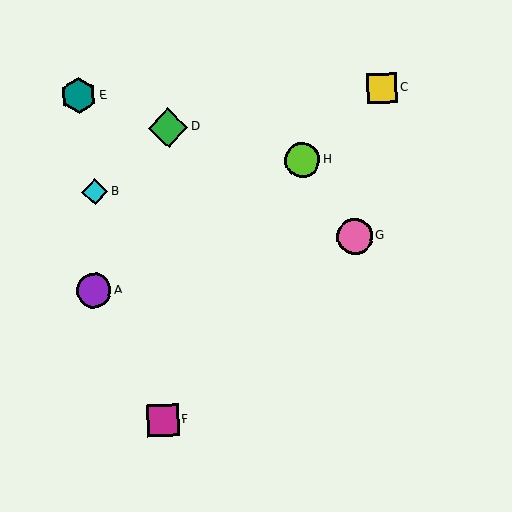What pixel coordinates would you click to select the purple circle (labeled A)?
Click at (94, 290) to select the purple circle A.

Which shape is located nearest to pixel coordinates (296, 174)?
The lime circle (labeled H) at (302, 160) is nearest to that location.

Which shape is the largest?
The green diamond (labeled D) is the largest.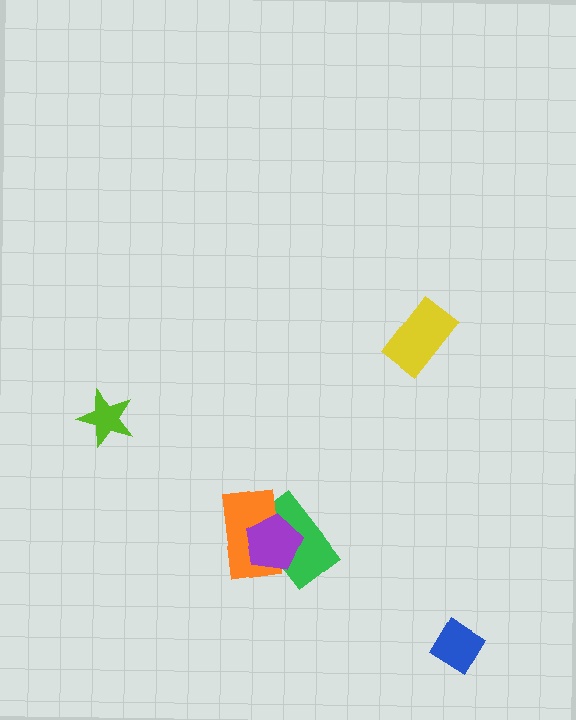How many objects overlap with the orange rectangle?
2 objects overlap with the orange rectangle.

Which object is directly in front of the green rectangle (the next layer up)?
The orange rectangle is directly in front of the green rectangle.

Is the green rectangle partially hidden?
Yes, it is partially covered by another shape.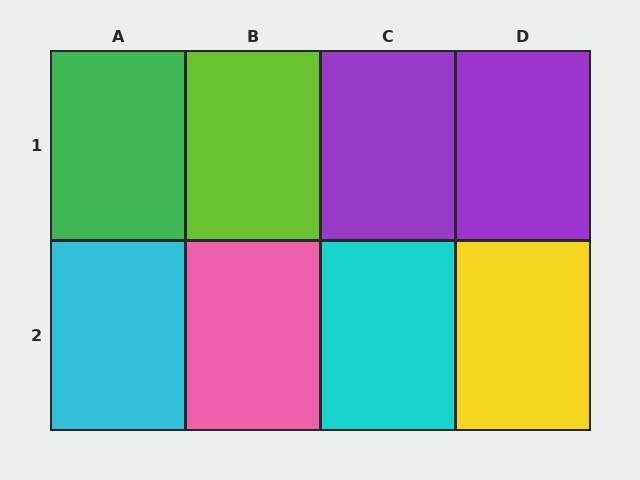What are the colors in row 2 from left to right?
Cyan, pink, cyan, yellow.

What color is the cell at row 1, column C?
Purple.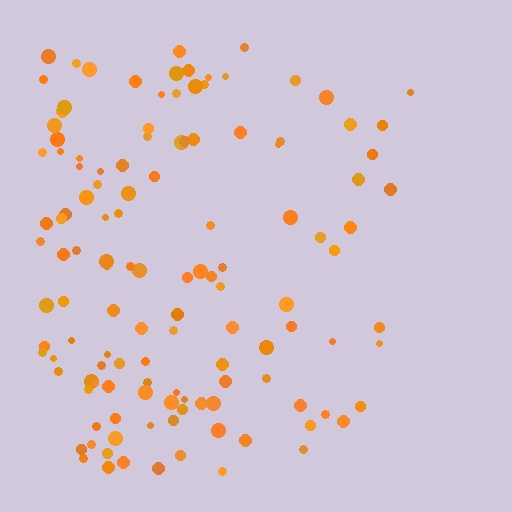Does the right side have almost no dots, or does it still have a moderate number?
Still a moderate number, just noticeably fewer than the left.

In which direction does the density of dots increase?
From right to left, with the left side densest.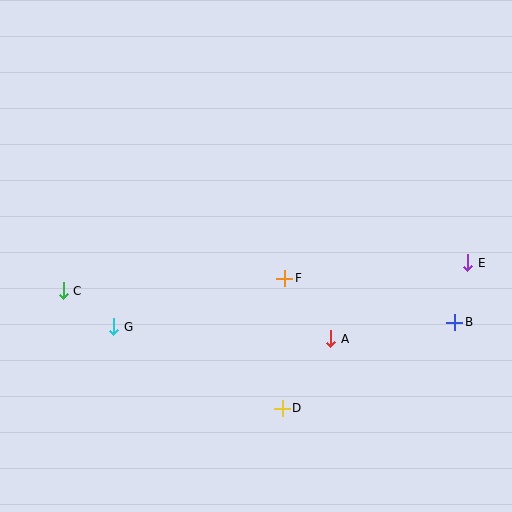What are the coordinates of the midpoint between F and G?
The midpoint between F and G is at (199, 303).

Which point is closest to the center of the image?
Point F at (285, 278) is closest to the center.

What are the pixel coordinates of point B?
Point B is at (455, 322).